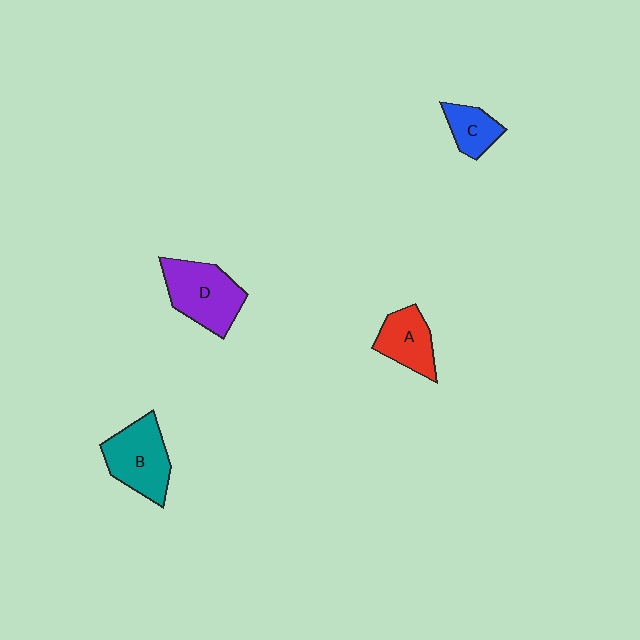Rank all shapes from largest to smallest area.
From largest to smallest: D (purple), B (teal), A (red), C (blue).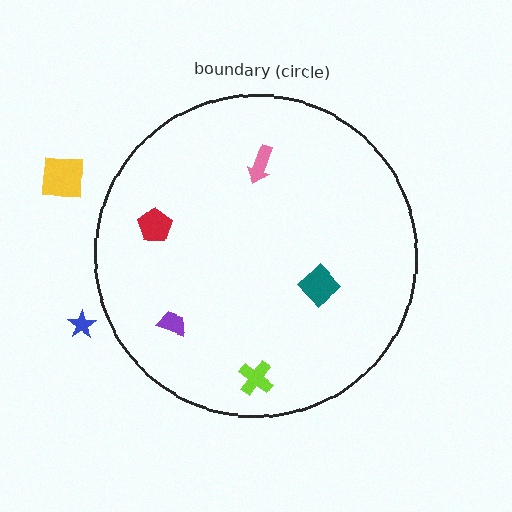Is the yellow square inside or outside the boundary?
Outside.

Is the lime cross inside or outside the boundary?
Inside.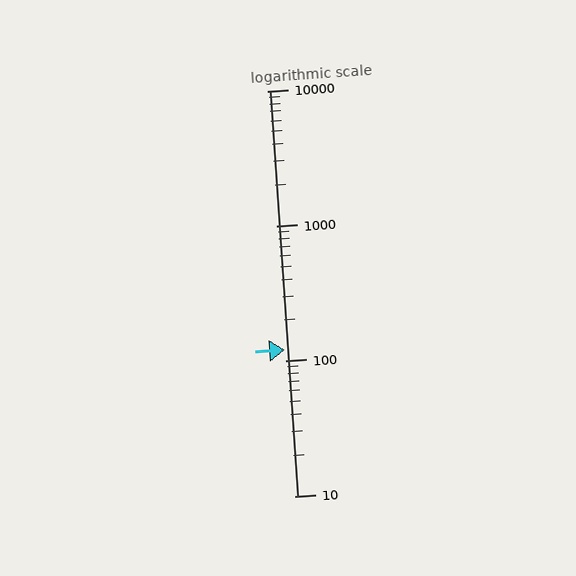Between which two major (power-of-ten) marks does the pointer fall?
The pointer is between 100 and 1000.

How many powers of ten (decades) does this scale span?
The scale spans 3 decades, from 10 to 10000.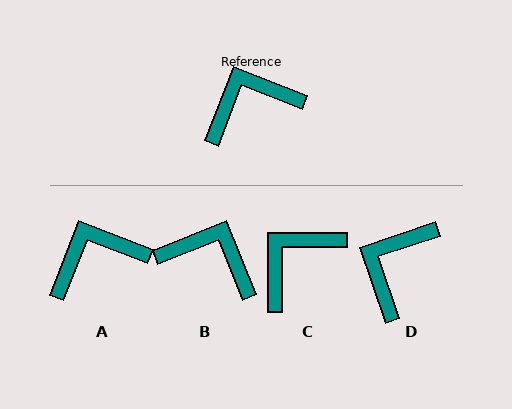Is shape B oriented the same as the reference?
No, it is off by about 47 degrees.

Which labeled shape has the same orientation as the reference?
A.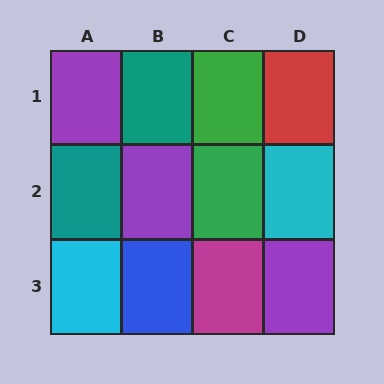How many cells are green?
2 cells are green.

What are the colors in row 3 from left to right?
Cyan, blue, magenta, purple.